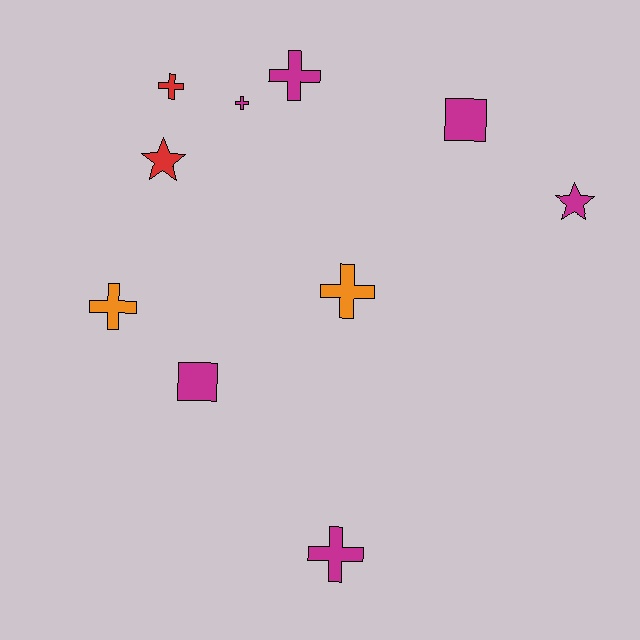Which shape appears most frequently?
Cross, with 6 objects.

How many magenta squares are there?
There are 2 magenta squares.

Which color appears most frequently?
Magenta, with 6 objects.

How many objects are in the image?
There are 10 objects.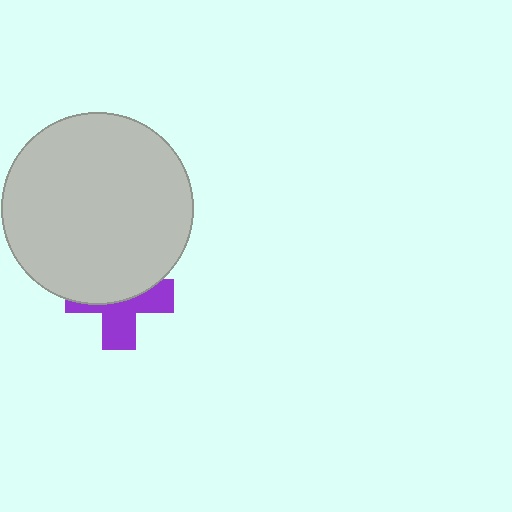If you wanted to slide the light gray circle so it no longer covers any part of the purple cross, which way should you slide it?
Slide it up — that is the most direct way to separate the two shapes.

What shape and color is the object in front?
The object in front is a light gray circle.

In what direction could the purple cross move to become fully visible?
The purple cross could move down. That would shift it out from behind the light gray circle entirely.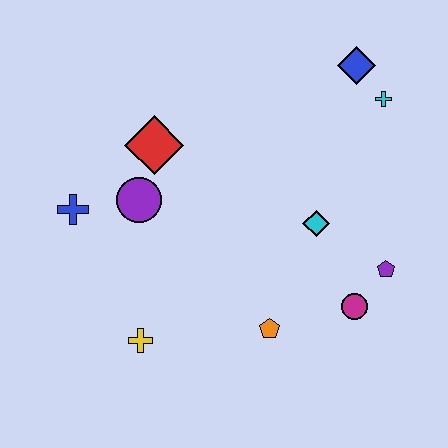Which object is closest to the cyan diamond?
The purple pentagon is closest to the cyan diamond.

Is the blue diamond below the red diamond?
No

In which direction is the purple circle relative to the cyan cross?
The purple circle is to the left of the cyan cross.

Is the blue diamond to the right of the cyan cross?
No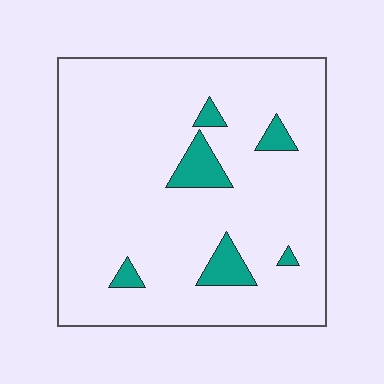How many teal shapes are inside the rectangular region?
6.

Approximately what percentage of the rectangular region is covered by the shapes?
Approximately 10%.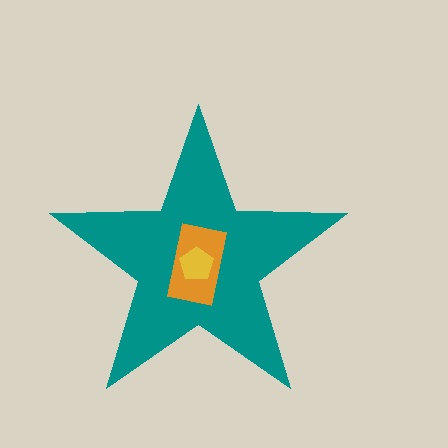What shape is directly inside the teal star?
The orange rectangle.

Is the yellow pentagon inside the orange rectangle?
Yes.